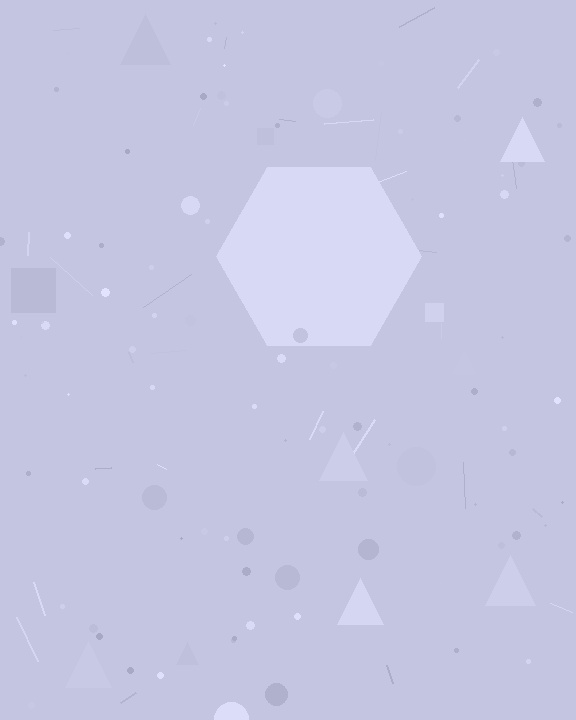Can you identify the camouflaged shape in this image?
The camouflaged shape is a hexagon.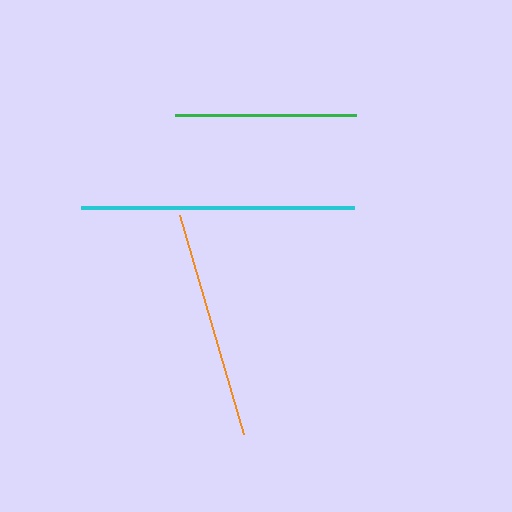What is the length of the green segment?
The green segment is approximately 182 pixels long.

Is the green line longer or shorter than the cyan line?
The cyan line is longer than the green line.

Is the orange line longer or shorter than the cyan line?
The cyan line is longer than the orange line.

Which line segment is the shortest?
The green line is the shortest at approximately 182 pixels.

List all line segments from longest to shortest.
From longest to shortest: cyan, orange, green.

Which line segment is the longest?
The cyan line is the longest at approximately 274 pixels.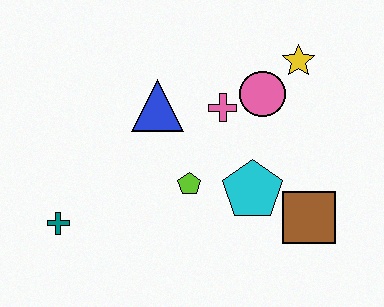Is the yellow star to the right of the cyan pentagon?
Yes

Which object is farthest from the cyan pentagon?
The teal cross is farthest from the cyan pentagon.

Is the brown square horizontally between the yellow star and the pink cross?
No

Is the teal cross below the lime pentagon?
Yes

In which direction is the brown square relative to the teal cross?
The brown square is to the right of the teal cross.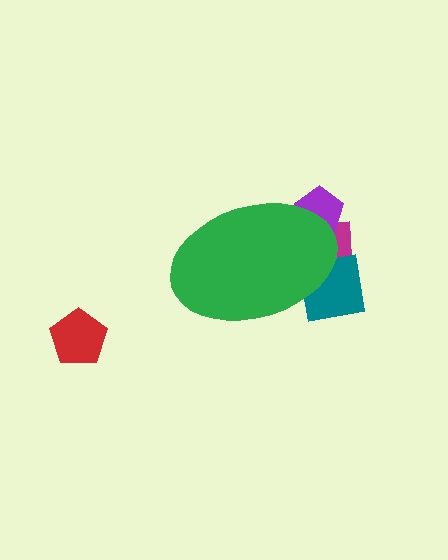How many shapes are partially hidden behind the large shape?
3 shapes are partially hidden.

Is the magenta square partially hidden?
Yes, the magenta square is partially hidden behind the green ellipse.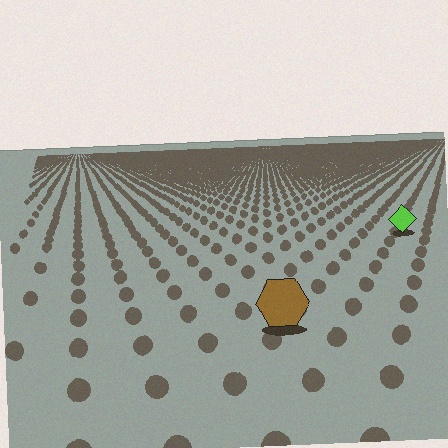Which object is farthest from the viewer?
The lime diamond is farthest from the viewer. It appears smaller and the ground texture around it is denser.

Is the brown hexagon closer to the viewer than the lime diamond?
Yes. The brown hexagon is closer — you can tell from the texture gradient: the ground texture is coarser near it.